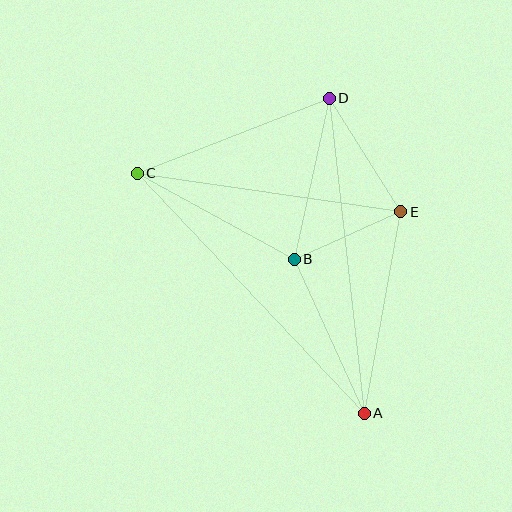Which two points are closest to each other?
Points B and E are closest to each other.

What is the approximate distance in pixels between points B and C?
The distance between B and C is approximately 179 pixels.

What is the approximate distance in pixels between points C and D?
The distance between C and D is approximately 206 pixels.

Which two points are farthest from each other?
Points A and C are farthest from each other.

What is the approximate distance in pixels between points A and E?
The distance between A and E is approximately 205 pixels.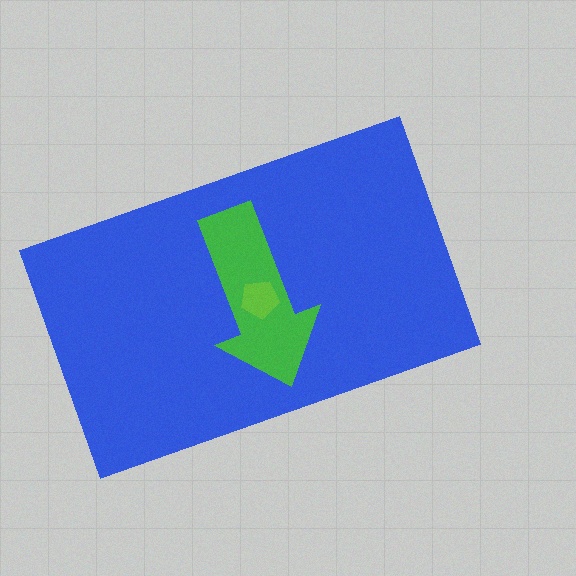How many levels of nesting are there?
3.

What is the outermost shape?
The blue rectangle.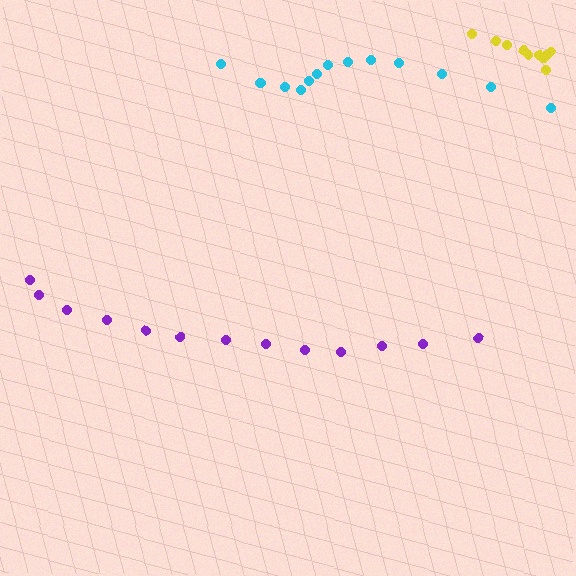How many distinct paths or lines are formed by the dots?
There are 3 distinct paths.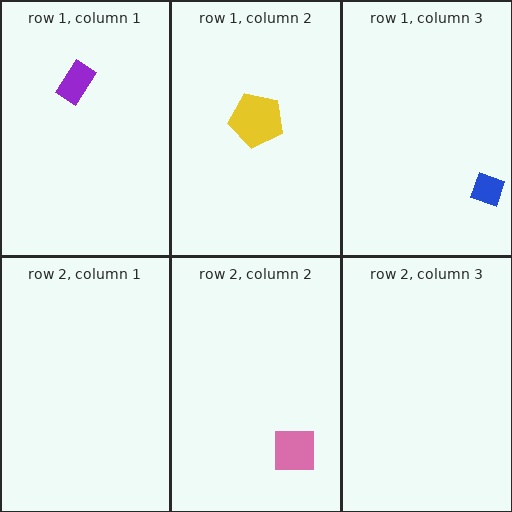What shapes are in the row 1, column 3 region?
The blue diamond.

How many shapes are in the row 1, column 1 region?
1.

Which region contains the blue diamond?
The row 1, column 3 region.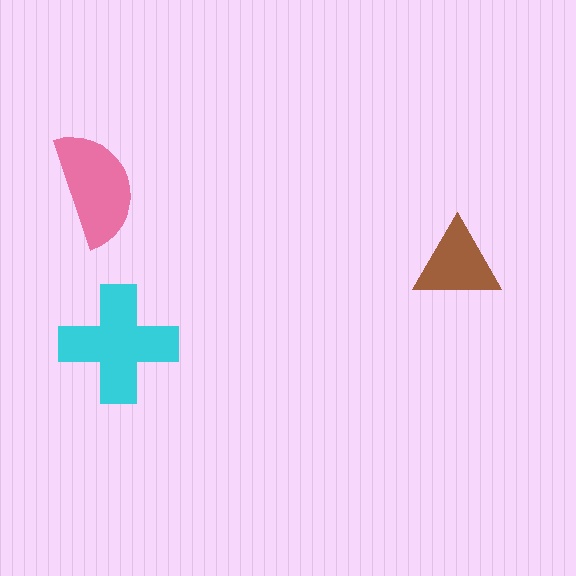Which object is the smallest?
The brown triangle.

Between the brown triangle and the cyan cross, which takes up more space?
The cyan cross.